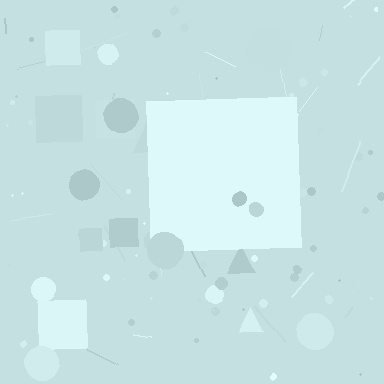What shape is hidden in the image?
A square is hidden in the image.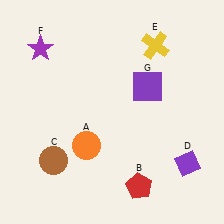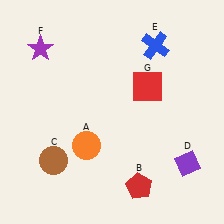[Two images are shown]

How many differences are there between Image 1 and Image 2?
There are 2 differences between the two images.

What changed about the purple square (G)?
In Image 1, G is purple. In Image 2, it changed to red.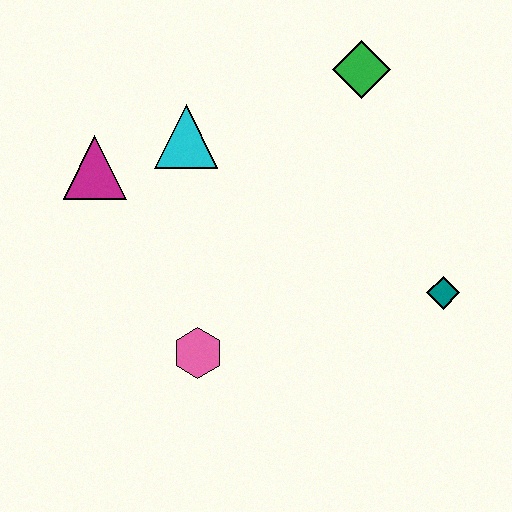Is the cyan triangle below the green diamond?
Yes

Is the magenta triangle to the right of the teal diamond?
No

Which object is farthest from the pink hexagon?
The green diamond is farthest from the pink hexagon.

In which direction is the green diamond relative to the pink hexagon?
The green diamond is above the pink hexagon.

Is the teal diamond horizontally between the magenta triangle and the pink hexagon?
No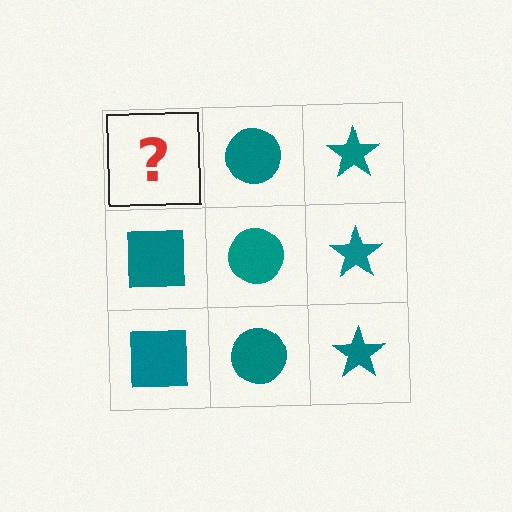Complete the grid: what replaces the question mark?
The question mark should be replaced with a teal square.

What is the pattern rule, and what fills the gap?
The rule is that each column has a consistent shape. The gap should be filled with a teal square.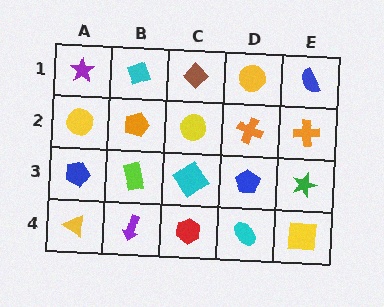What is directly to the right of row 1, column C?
A yellow circle.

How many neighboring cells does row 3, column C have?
4.